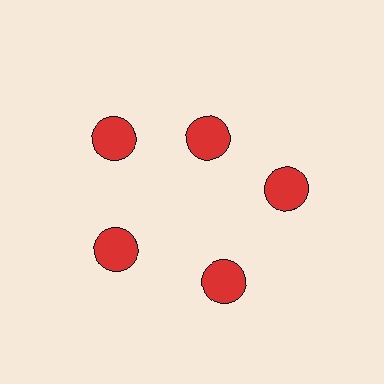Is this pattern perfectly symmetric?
No. The 5 red circles are arranged in a ring, but one element near the 1 o'clock position is pulled inward toward the center, breaking the 5-fold rotational symmetry.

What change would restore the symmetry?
The symmetry would be restored by moving it outward, back onto the ring so that all 5 circles sit at equal angles and equal distance from the center.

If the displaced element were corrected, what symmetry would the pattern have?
It would have 5-fold rotational symmetry — the pattern would map onto itself every 72 degrees.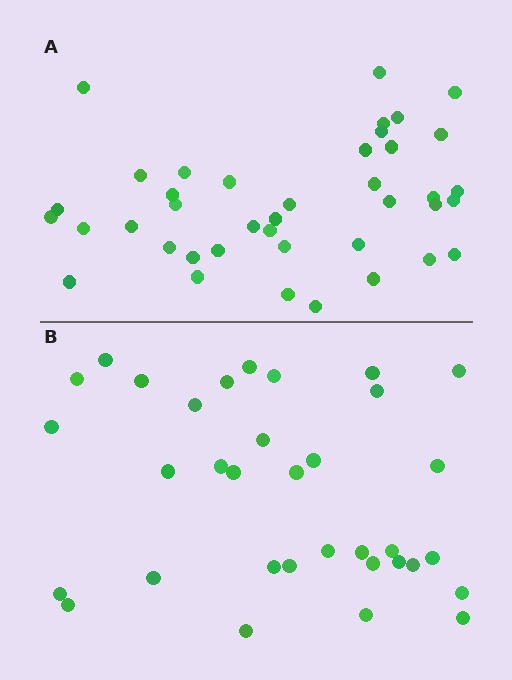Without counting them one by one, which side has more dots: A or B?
Region A (the top region) has more dots.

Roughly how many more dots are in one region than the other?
Region A has about 6 more dots than region B.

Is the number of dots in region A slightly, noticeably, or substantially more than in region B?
Region A has only slightly more — the two regions are fairly close. The ratio is roughly 1.2 to 1.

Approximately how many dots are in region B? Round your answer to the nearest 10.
About 30 dots. (The exact count is 34, which rounds to 30.)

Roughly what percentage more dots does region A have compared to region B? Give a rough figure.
About 20% more.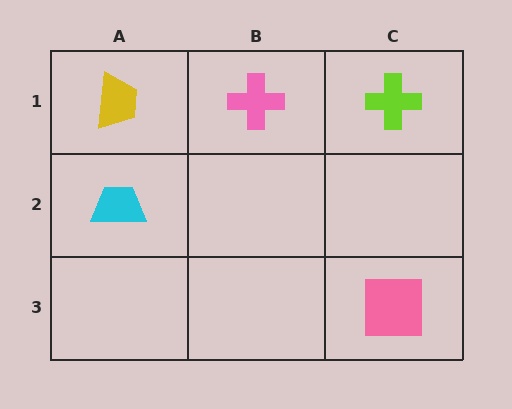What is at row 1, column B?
A pink cross.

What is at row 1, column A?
A yellow trapezoid.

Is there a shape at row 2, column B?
No, that cell is empty.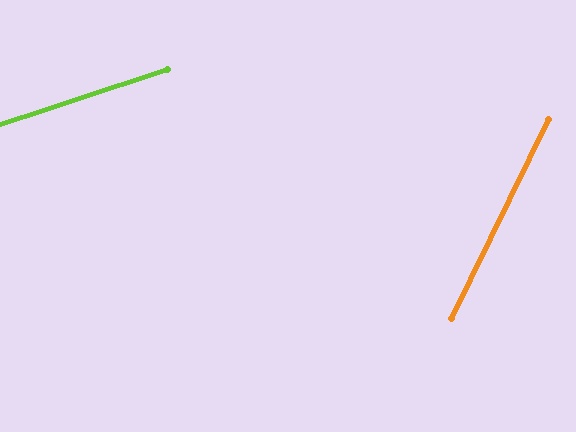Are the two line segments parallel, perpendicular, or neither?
Neither parallel nor perpendicular — they differ by about 46°.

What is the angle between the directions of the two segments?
Approximately 46 degrees.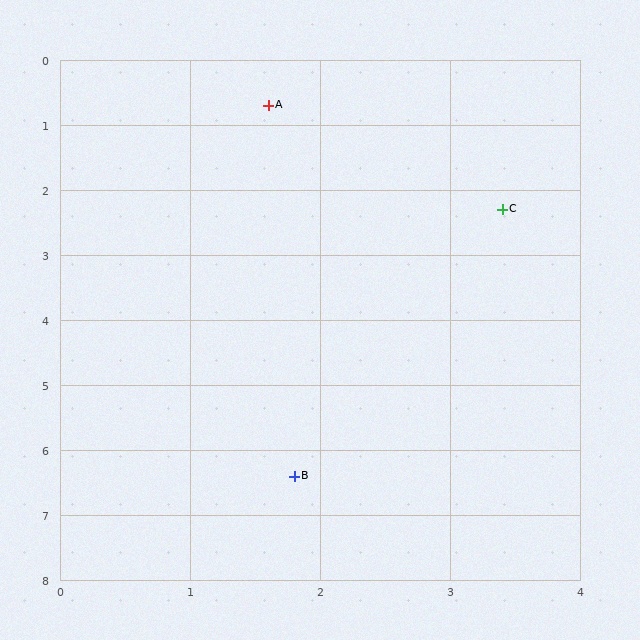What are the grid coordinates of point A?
Point A is at approximately (1.6, 0.7).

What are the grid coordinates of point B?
Point B is at approximately (1.8, 6.4).